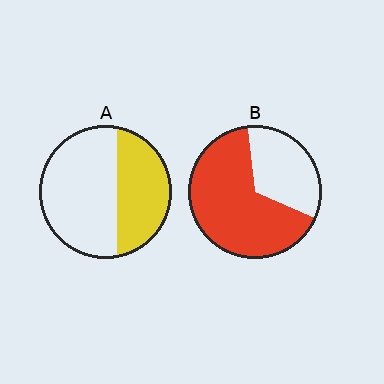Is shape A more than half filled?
No.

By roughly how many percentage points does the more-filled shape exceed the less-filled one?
By roughly 30 percentage points (B over A).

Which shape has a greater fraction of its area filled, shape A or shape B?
Shape B.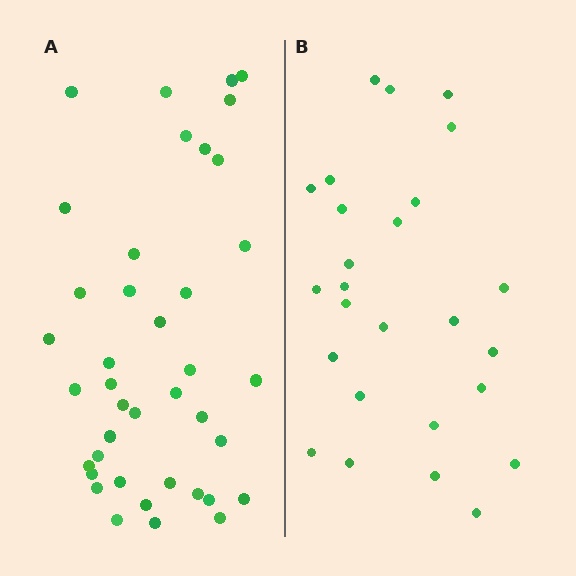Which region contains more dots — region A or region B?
Region A (the left region) has more dots.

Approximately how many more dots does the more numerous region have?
Region A has approximately 15 more dots than region B.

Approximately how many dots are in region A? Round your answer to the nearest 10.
About 40 dots.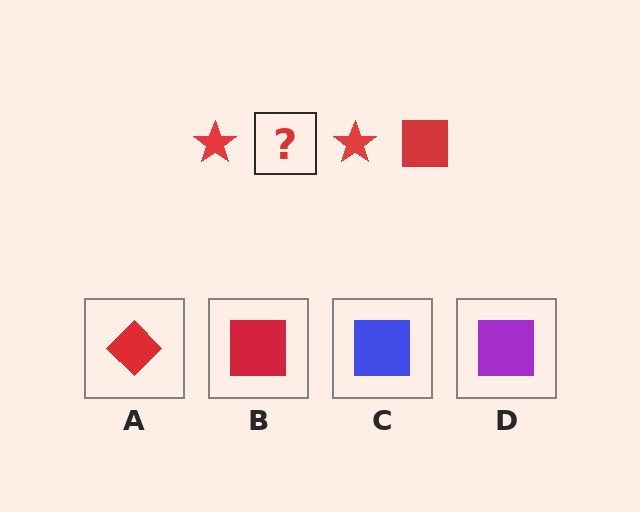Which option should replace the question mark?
Option B.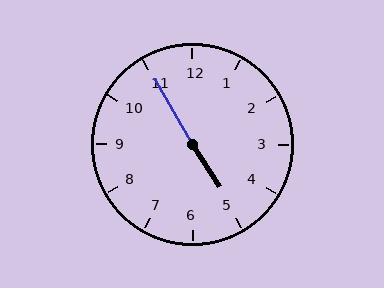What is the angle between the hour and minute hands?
Approximately 178 degrees.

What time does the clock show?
4:55.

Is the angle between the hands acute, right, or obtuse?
It is obtuse.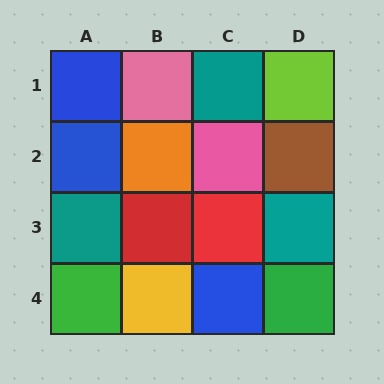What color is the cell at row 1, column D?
Lime.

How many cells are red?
2 cells are red.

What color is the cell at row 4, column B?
Yellow.